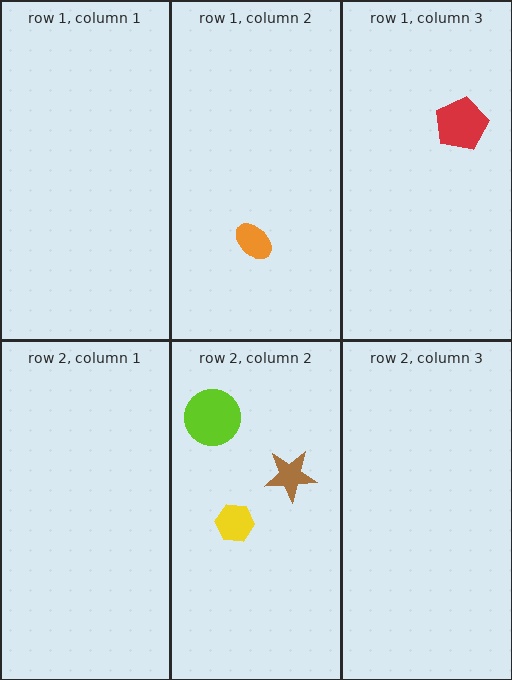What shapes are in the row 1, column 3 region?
The red pentagon.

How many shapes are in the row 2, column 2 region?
3.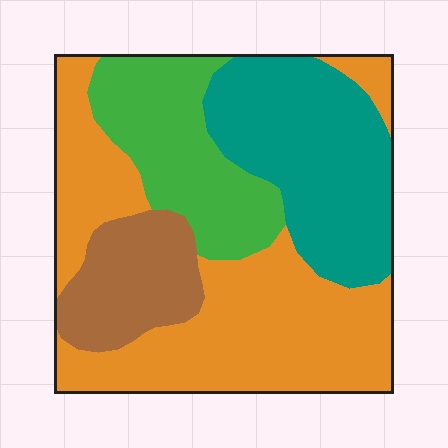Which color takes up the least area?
Brown, at roughly 15%.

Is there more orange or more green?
Orange.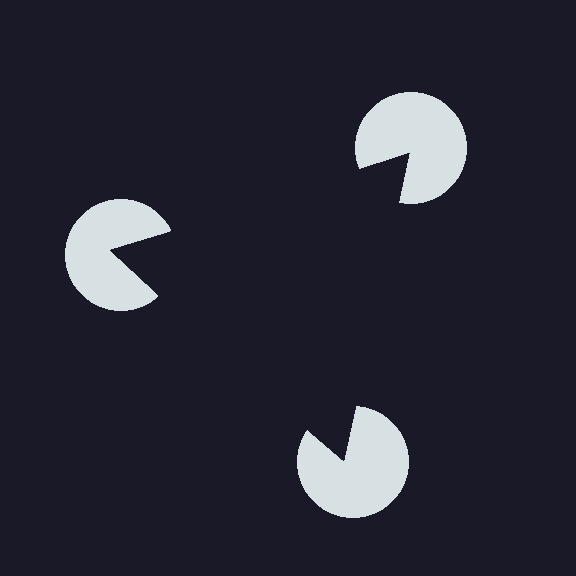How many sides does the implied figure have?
3 sides.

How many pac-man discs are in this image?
There are 3 — one at each vertex of the illusory triangle.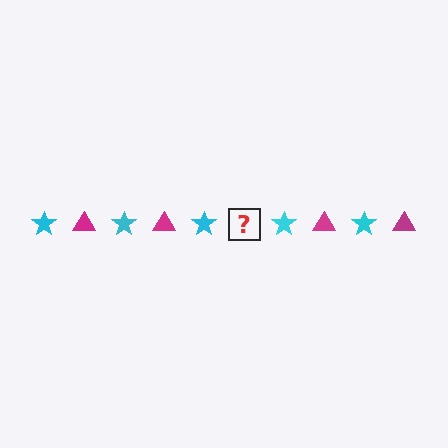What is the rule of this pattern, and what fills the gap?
The rule is that the pattern alternates between cyan star and magenta triangle. The gap should be filled with a magenta triangle.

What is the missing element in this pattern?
The missing element is a magenta triangle.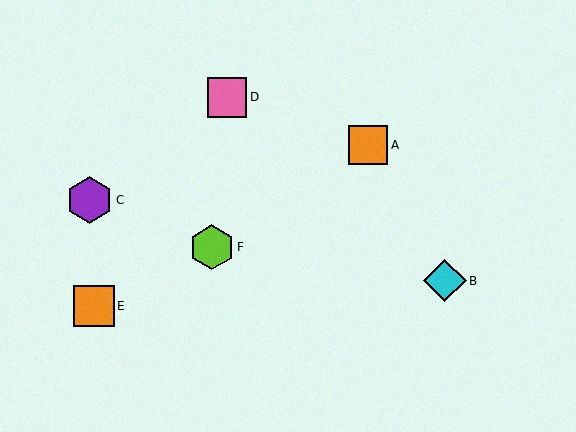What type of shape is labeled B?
Shape B is a cyan diamond.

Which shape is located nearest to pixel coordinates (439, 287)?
The cyan diamond (labeled B) at (445, 281) is nearest to that location.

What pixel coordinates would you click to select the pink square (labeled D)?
Click at (227, 97) to select the pink square D.